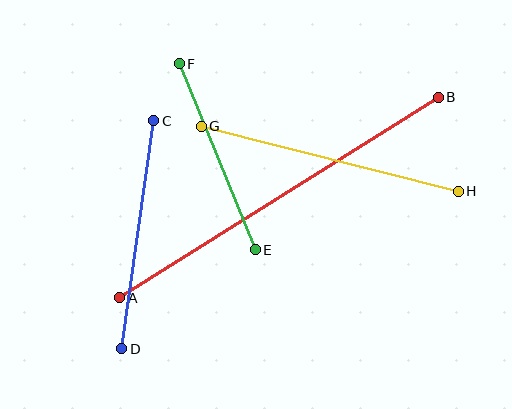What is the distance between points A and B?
The distance is approximately 376 pixels.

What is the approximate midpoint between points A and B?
The midpoint is at approximately (279, 198) pixels.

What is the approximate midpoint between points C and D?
The midpoint is at approximately (138, 235) pixels.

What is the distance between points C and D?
The distance is approximately 230 pixels.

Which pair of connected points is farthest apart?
Points A and B are farthest apart.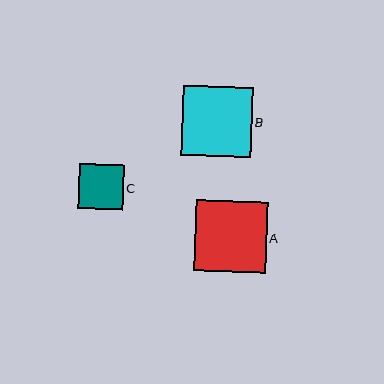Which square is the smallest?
Square C is the smallest with a size of approximately 45 pixels.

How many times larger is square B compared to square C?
Square B is approximately 1.5 times the size of square C.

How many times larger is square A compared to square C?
Square A is approximately 1.6 times the size of square C.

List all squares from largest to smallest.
From largest to smallest: A, B, C.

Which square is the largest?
Square A is the largest with a size of approximately 72 pixels.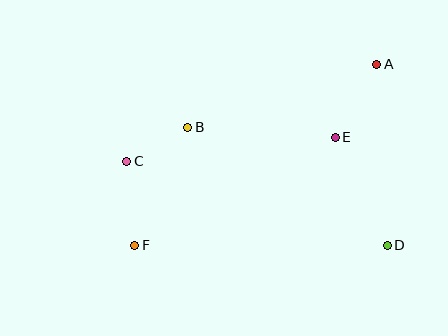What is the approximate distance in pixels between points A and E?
The distance between A and E is approximately 84 pixels.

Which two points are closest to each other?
Points B and C are closest to each other.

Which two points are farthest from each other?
Points A and F are farthest from each other.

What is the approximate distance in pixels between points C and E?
The distance between C and E is approximately 210 pixels.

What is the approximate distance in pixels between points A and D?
The distance between A and D is approximately 181 pixels.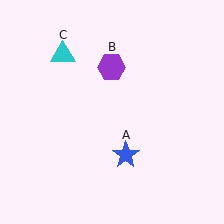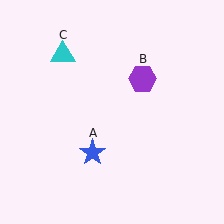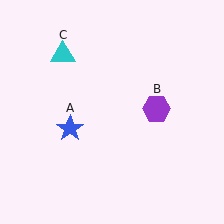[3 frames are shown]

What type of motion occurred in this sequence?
The blue star (object A), purple hexagon (object B) rotated clockwise around the center of the scene.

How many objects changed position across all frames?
2 objects changed position: blue star (object A), purple hexagon (object B).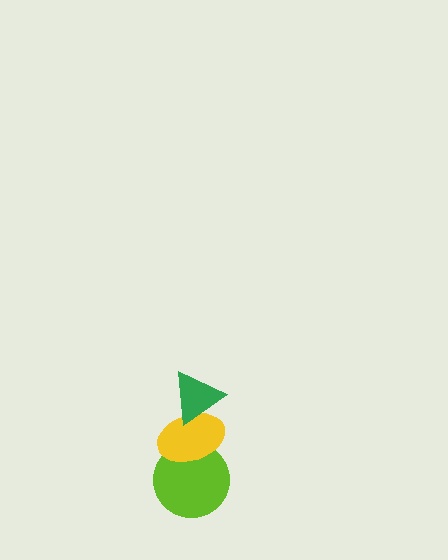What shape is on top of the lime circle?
The yellow ellipse is on top of the lime circle.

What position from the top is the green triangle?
The green triangle is 1st from the top.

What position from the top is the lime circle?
The lime circle is 3rd from the top.